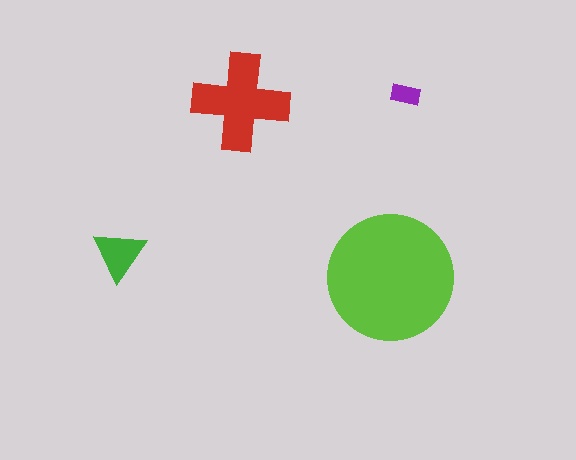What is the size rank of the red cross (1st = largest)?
2nd.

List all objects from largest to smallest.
The lime circle, the red cross, the green triangle, the purple rectangle.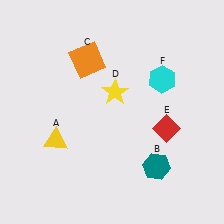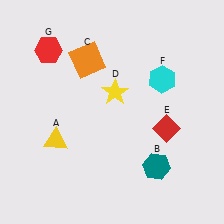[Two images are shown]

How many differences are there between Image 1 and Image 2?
There is 1 difference between the two images.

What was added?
A red hexagon (G) was added in Image 2.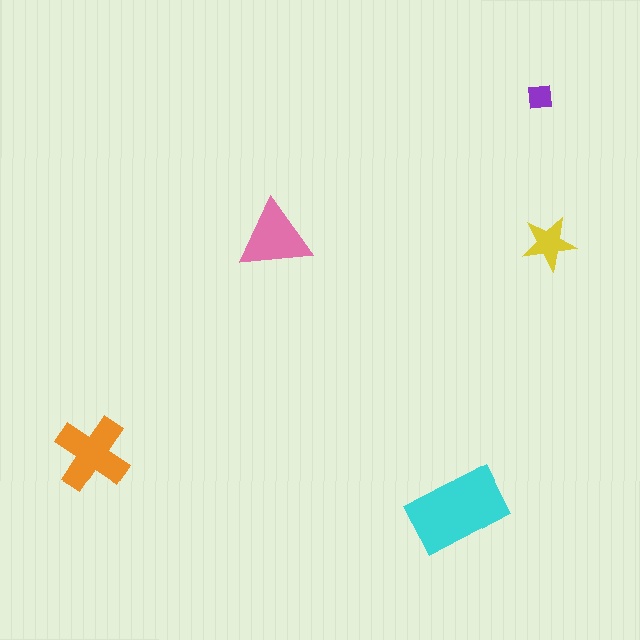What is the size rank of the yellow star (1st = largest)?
4th.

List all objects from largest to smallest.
The cyan rectangle, the orange cross, the pink triangle, the yellow star, the purple square.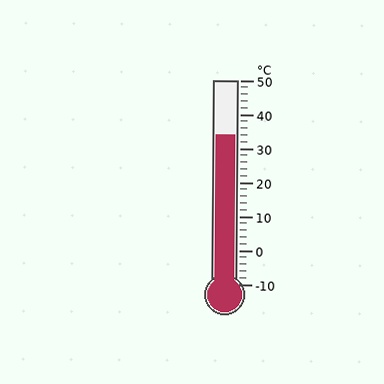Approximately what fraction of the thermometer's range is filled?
The thermometer is filled to approximately 75% of its range.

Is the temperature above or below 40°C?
The temperature is below 40°C.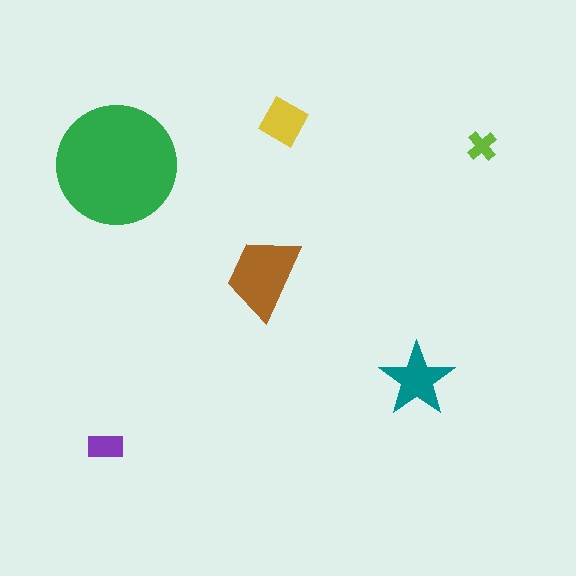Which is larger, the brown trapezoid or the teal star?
The brown trapezoid.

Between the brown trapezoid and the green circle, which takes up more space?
The green circle.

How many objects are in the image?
There are 6 objects in the image.